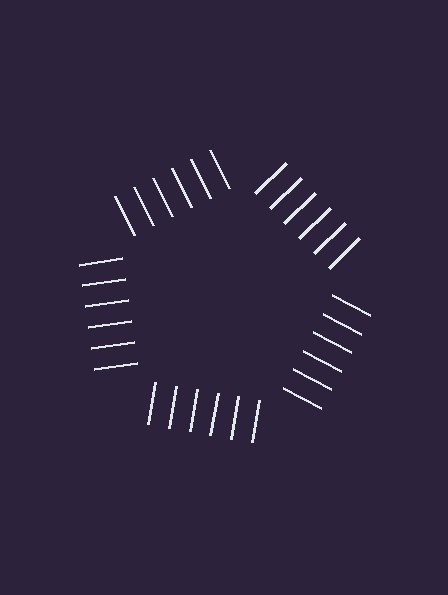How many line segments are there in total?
30 — 6 along each of the 5 edges.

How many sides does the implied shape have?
5 sides — the line-ends trace a pentagon.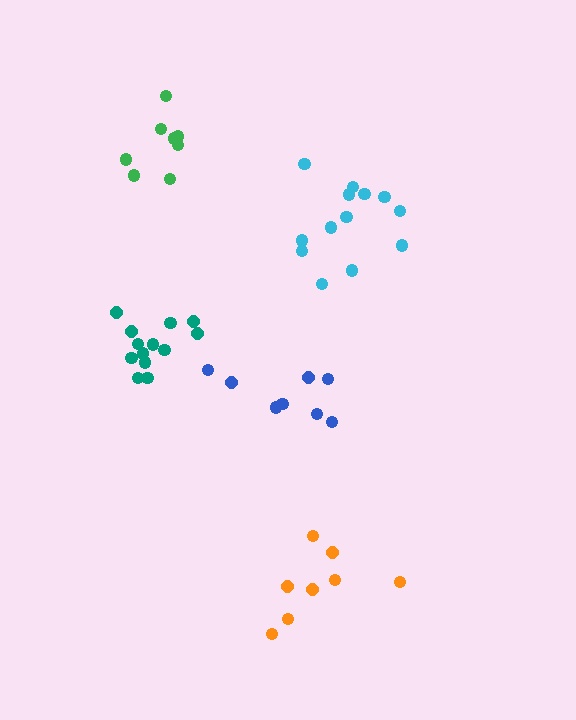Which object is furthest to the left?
The teal cluster is leftmost.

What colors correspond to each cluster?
The clusters are colored: blue, cyan, orange, teal, green.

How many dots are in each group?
Group 1: 8 dots, Group 2: 13 dots, Group 3: 8 dots, Group 4: 13 dots, Group 5: 8 dots (50 total).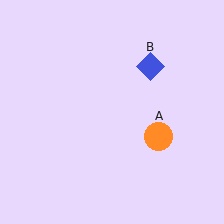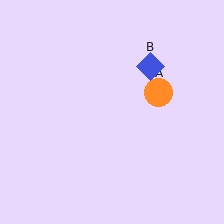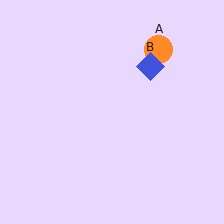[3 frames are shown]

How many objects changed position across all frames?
1 object changed position: orange circle (object A).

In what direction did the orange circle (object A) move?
The orange circle (object A) moved up.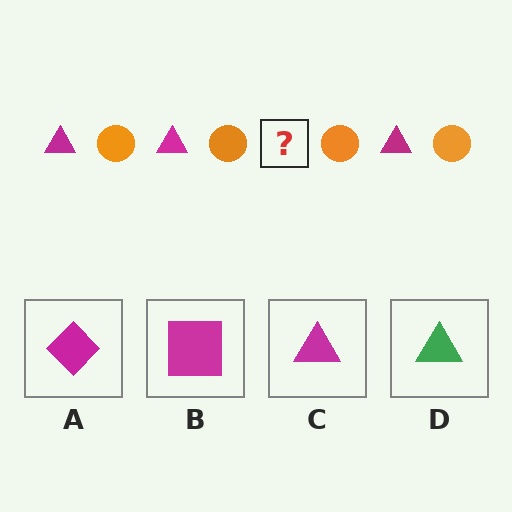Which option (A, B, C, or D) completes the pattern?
C.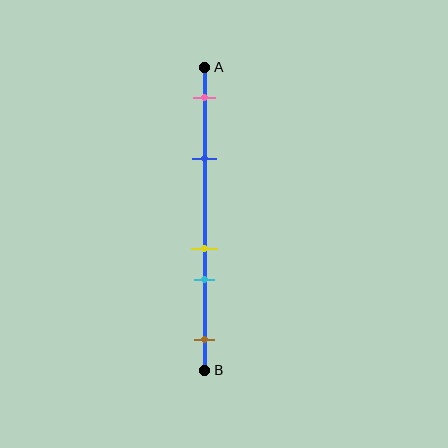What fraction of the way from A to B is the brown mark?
The brown mark is approximately 90% (0.9) of the way from A to B.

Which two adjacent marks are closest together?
The yellow and cyan marks are the closest adjacent pair.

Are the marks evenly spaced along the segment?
No, the marks are not evenly spaced.